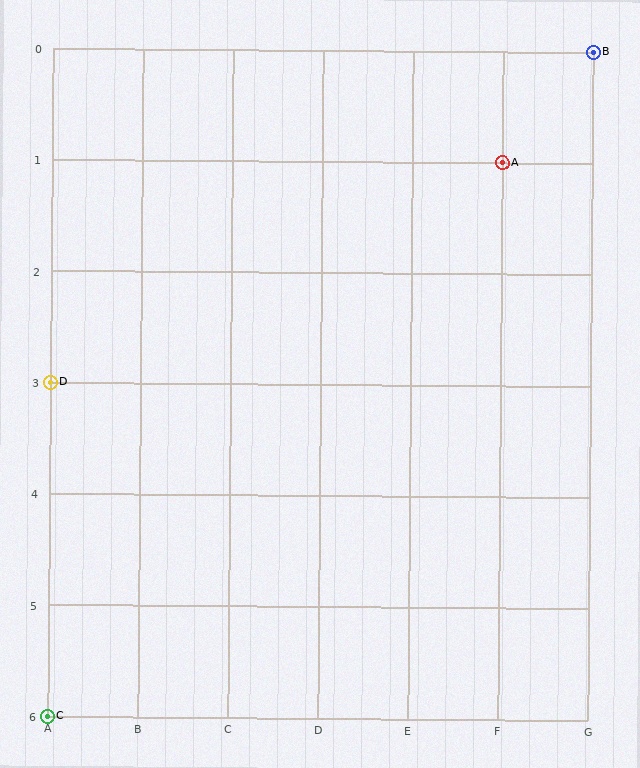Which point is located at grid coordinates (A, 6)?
Point C is at (A, 6).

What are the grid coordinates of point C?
Point C is at grid coordinates (A, 6).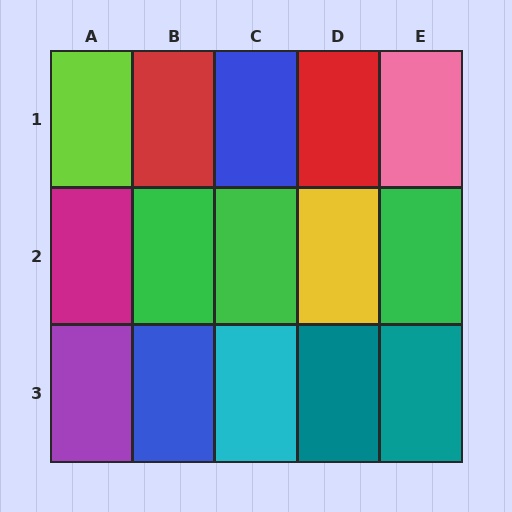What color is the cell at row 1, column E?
Pink.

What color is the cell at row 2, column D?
Yellow.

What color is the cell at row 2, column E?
Green.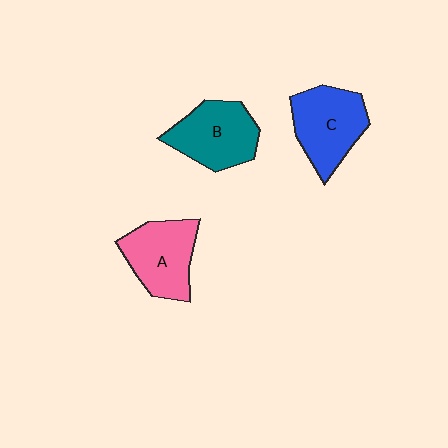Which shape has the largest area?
Shape C (blue).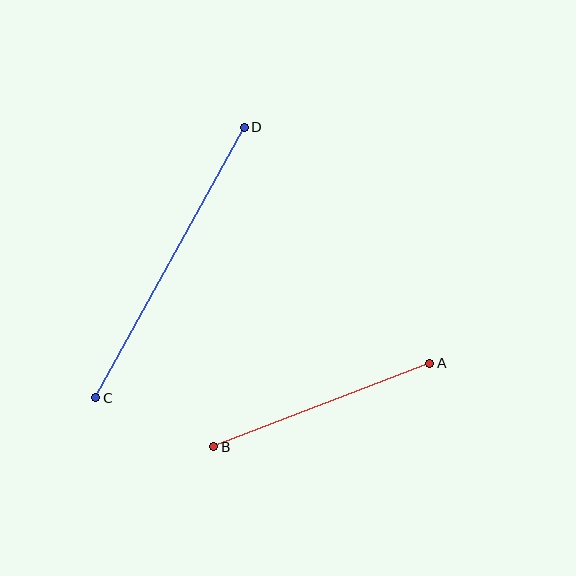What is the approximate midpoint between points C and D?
The midpoint is at approximately (170, 262) pixels.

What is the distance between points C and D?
The distance is approximately 308 pixels.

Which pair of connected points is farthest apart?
Points C and D are farthest apart.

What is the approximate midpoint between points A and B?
The midpoint is at approximately (322, 405) pixels.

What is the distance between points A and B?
The distance is approximately 232 pixels.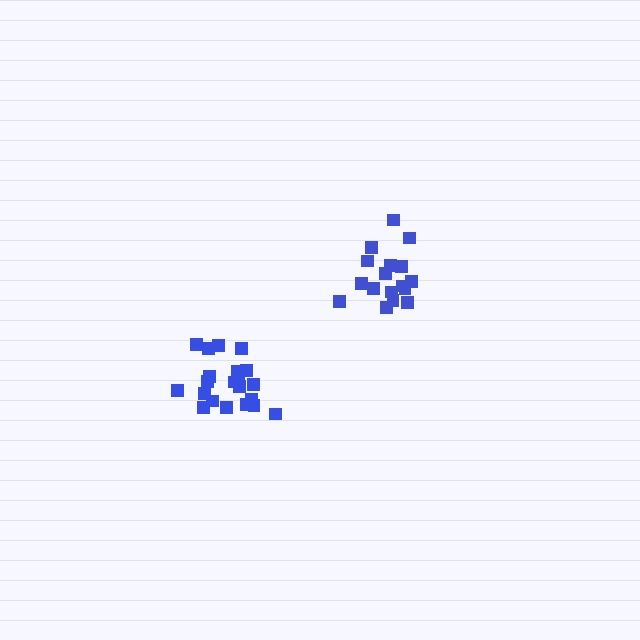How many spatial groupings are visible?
There are 2 spatial groupings.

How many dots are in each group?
Group 1: 21 dots, Group 2: 17 dots (38 total).